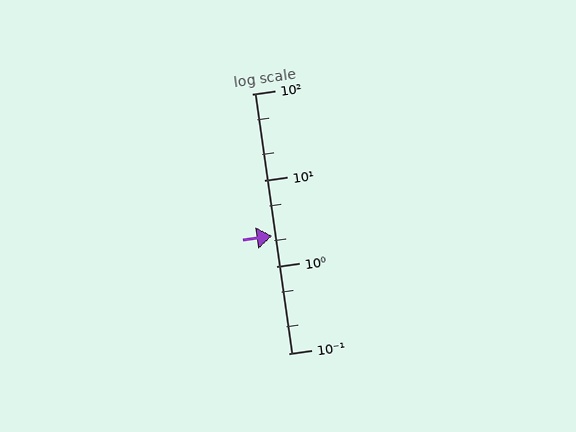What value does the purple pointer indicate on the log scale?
The pointer indicates approximately 2.3.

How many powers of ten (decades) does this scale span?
The scale spans 3 decades, from 0.1 to 100.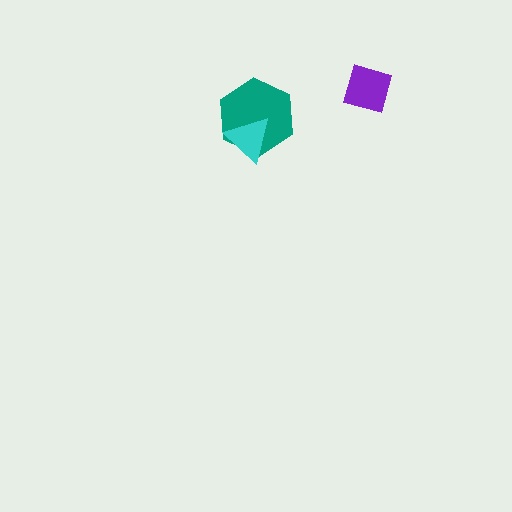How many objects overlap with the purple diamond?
0 objects overlap with the purple diamond.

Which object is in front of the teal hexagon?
The cyan triangle is in front of the teal hexagon.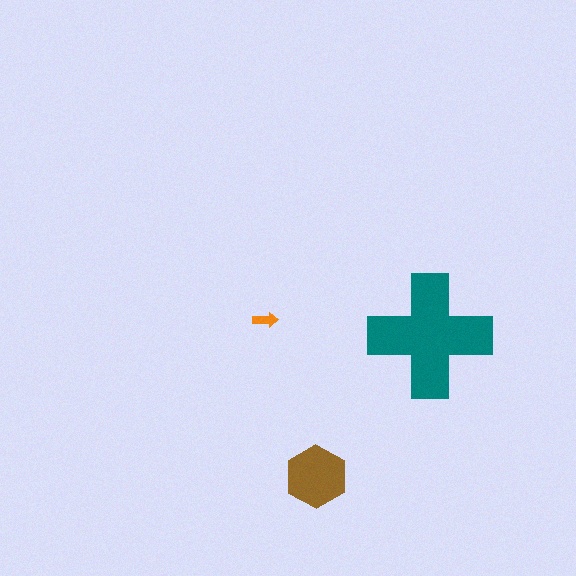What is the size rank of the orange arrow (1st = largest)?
3rd.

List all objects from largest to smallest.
The teal cross, the brown hexagon, the orange arrow.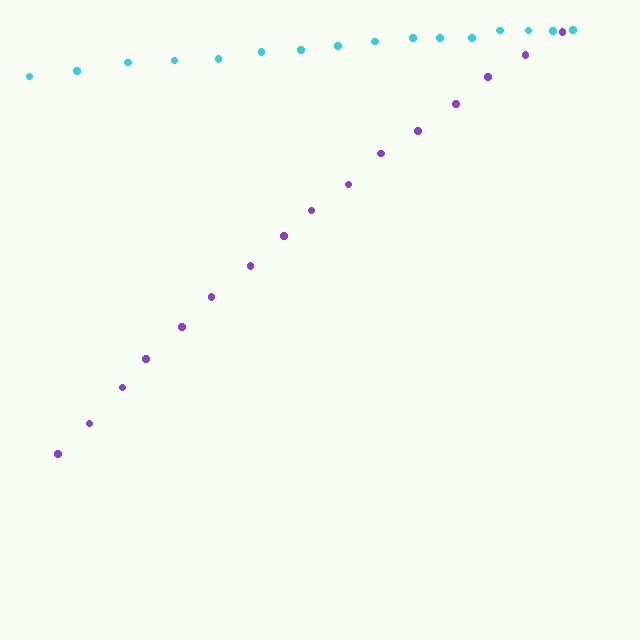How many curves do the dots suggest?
There are 2 distinct paths.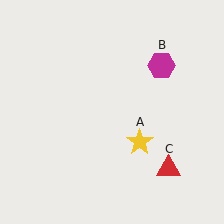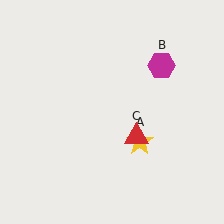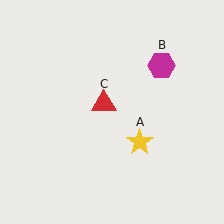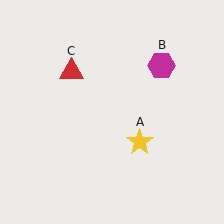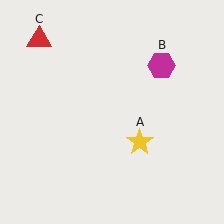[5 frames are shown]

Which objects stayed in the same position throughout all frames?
Yellow star (object A) and magenta hexagon (object B) remained stationary.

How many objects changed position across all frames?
1 object changed position: red triangle (object C).